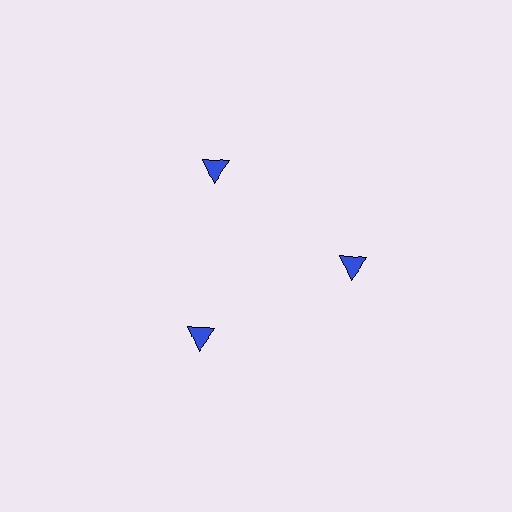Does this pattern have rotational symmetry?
Yes, this pattern has 3-fold rotational symmetry. It looks the same after rotating 120 degrees around the center.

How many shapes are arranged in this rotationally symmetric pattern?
There are 3 shapes, arranged in 3 groups of 1.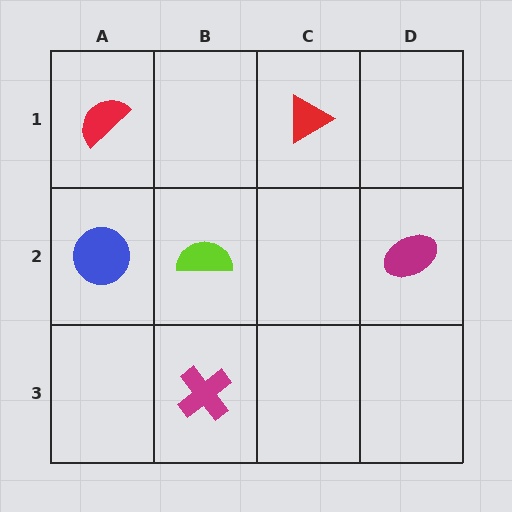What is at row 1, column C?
A red triangle.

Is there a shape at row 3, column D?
No, that cell is empty.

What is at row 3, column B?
A magenta cross.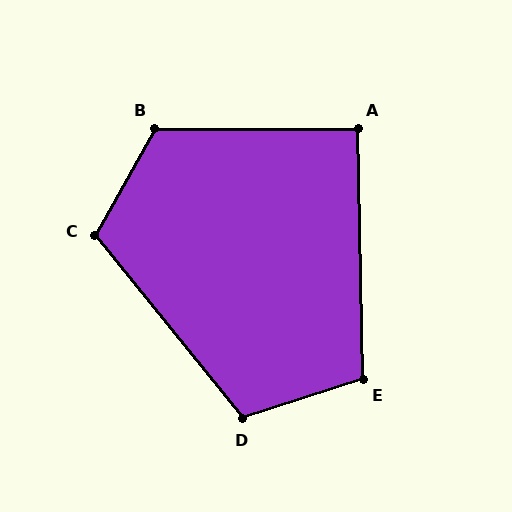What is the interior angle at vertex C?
Approximately 112 degrees (obtuse).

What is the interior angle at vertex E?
Approximately 107 degrees (obtuse).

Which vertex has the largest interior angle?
B, at approximately 119 degrees.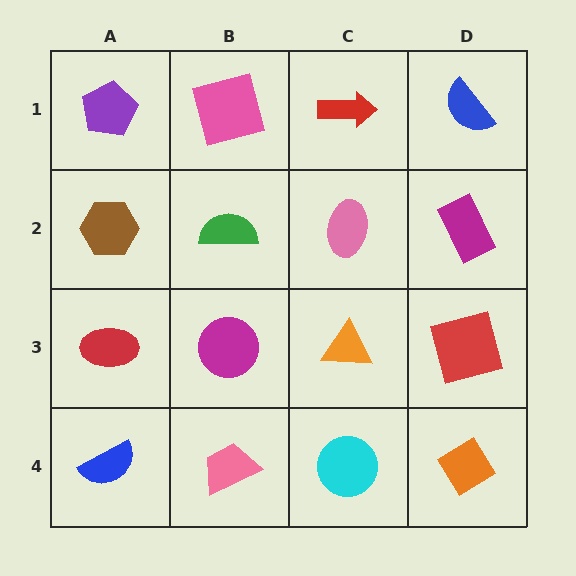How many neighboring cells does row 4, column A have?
2.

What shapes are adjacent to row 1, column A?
A brown hexagon (row 2, column A), a pink square (row 1, column B).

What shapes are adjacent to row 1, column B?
A green semicircle (row 2, column B), a purple pentagon (row 1, column A), a red arrow (row 1, column C).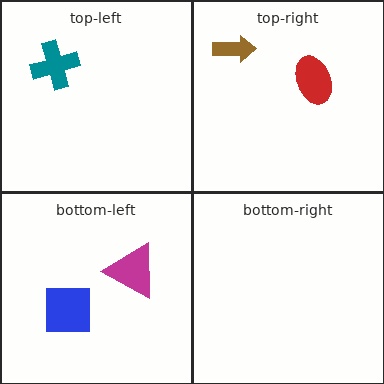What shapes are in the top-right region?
The red ellipse, the brown arrow.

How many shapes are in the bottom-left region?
2.